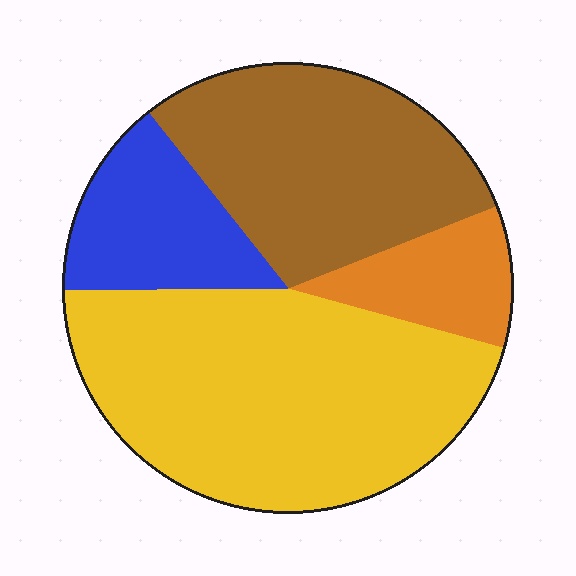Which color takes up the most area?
Yellow, at roughly 45%.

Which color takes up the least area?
Orange, at roughly 10%.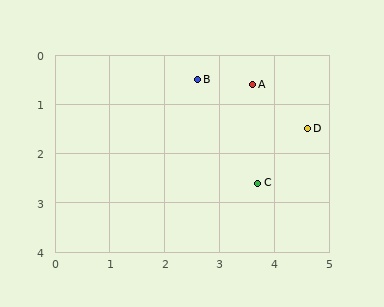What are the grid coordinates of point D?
Point D is at approximately (4.6, 1.5).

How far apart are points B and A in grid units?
Points B and A are about 1.0 grid units apart.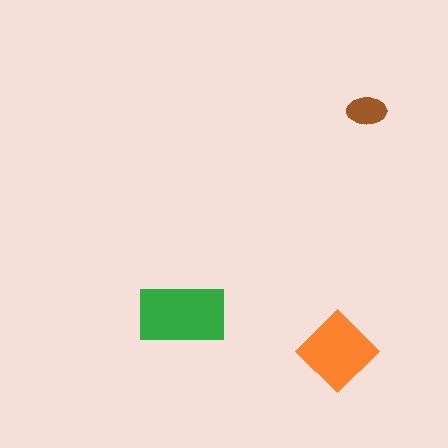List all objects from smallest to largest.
The brown ellipse, the orange diamond, the green rectangle.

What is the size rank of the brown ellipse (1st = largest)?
3rd.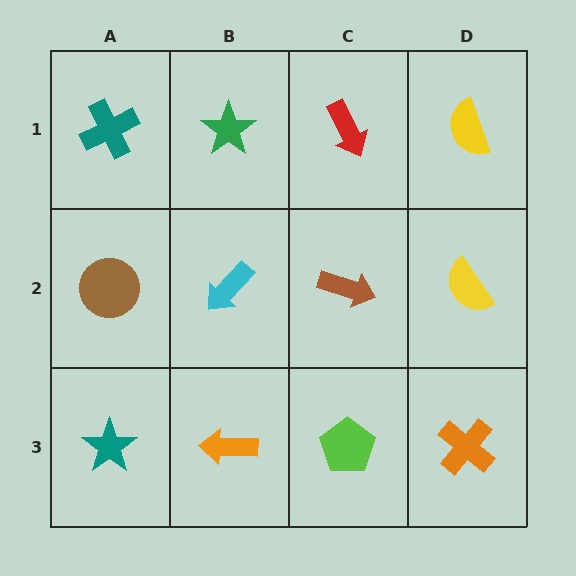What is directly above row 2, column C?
A red arrow.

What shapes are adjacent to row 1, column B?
A cyan arrow (row 2, column B), a teal cross (row 1, column A), a red arrow (row 1, column C).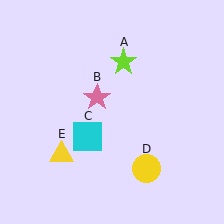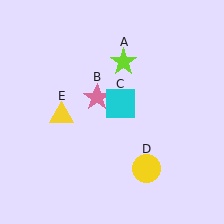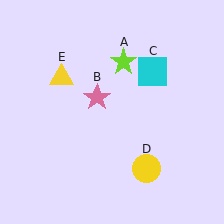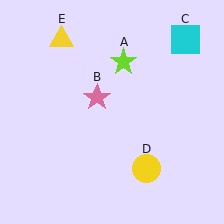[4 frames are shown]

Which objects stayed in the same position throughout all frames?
Lime star (object A) and pink star (object B) and yellow circle (object D) remained stationary.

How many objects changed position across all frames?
2 objects changed position: cyan square (object C), yellow triangle (object E).